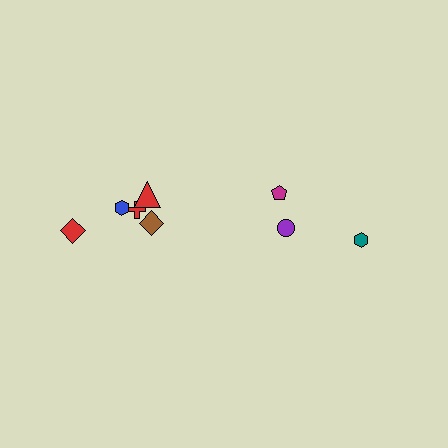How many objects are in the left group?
There are 5 objects.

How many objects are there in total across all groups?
There are 8 objects.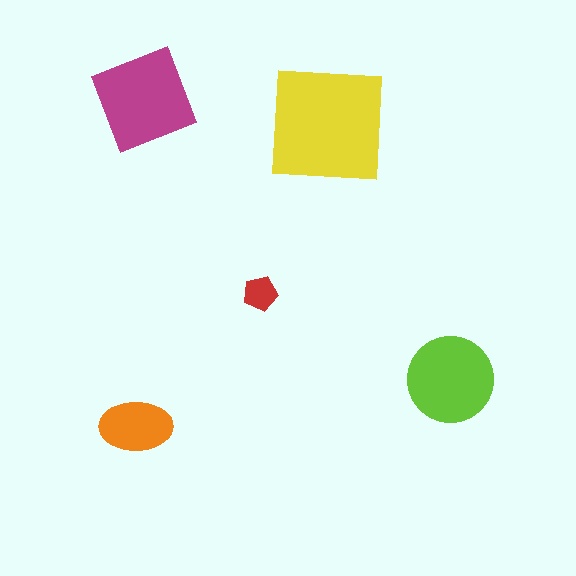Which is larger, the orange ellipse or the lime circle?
The lime circle.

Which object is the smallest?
The red pentagon.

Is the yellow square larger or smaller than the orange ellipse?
Larger.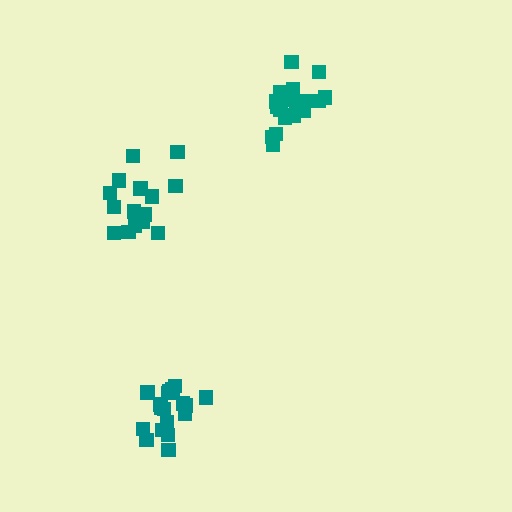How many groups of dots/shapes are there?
There are 3 groups.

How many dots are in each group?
Group 1: 18 dots, Group 2: 20 dots, Group 3: 15 dots (53 total).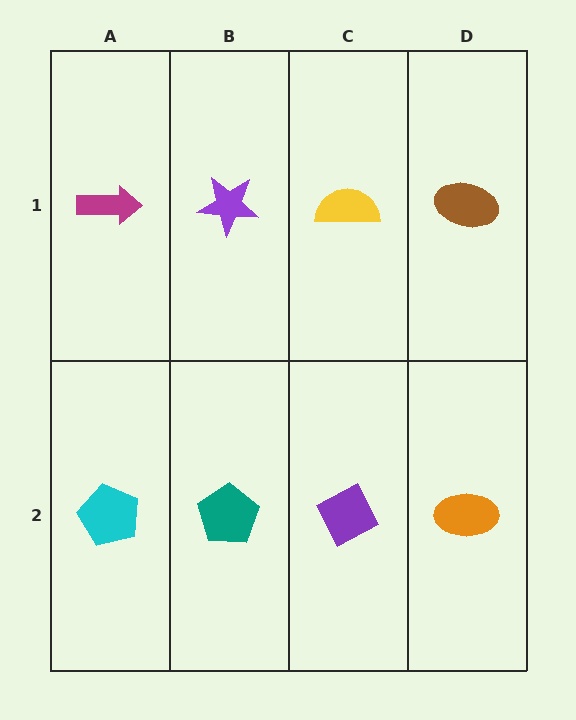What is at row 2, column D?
An orange ellipse.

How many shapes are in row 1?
4 shapes.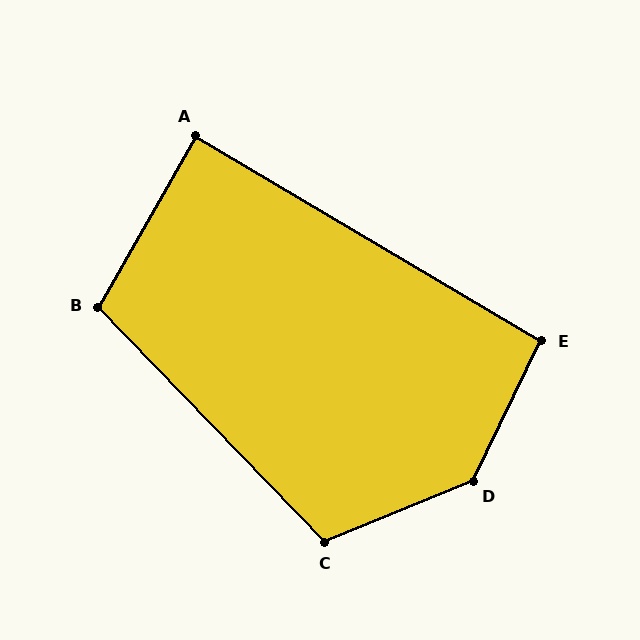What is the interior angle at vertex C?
Approximately 112 degrees (obtuse).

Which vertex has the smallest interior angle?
A, at approximately 89 degrees.